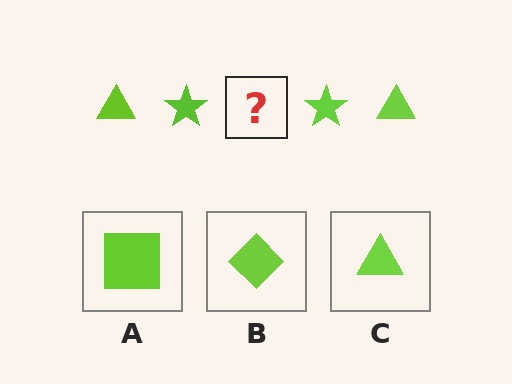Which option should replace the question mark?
Option C.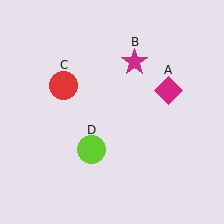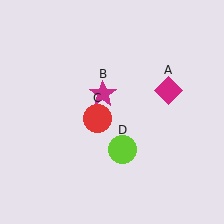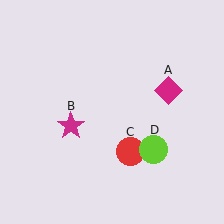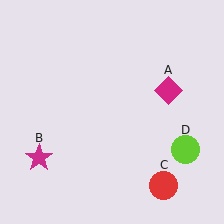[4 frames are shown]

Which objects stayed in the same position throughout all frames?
Magenta diamond (object A) remained stationary.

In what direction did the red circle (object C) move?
The red circle (object C) moved down and to the right.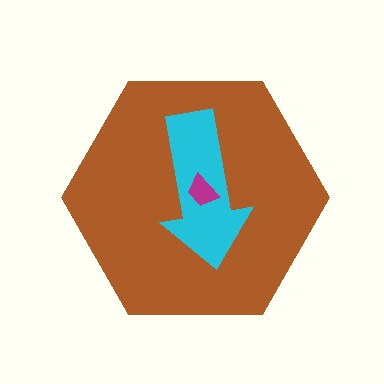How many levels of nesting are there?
3.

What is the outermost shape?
The brown hexagon.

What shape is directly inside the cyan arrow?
The magenta trapezoid.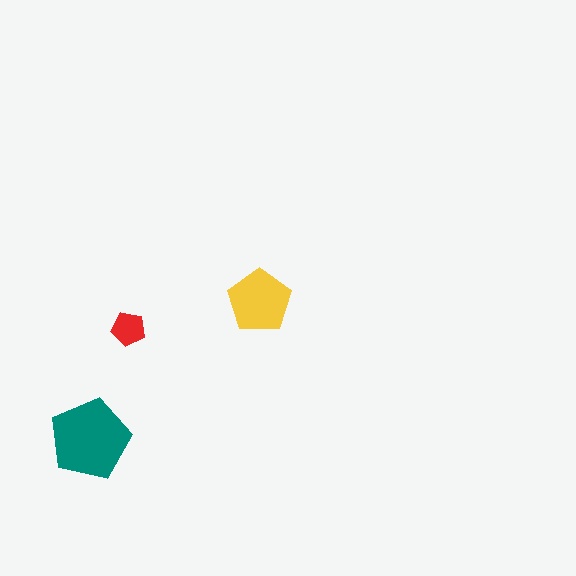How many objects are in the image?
There are 3 objects in the image.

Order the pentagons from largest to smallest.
the teal one, the yellow one, the red one.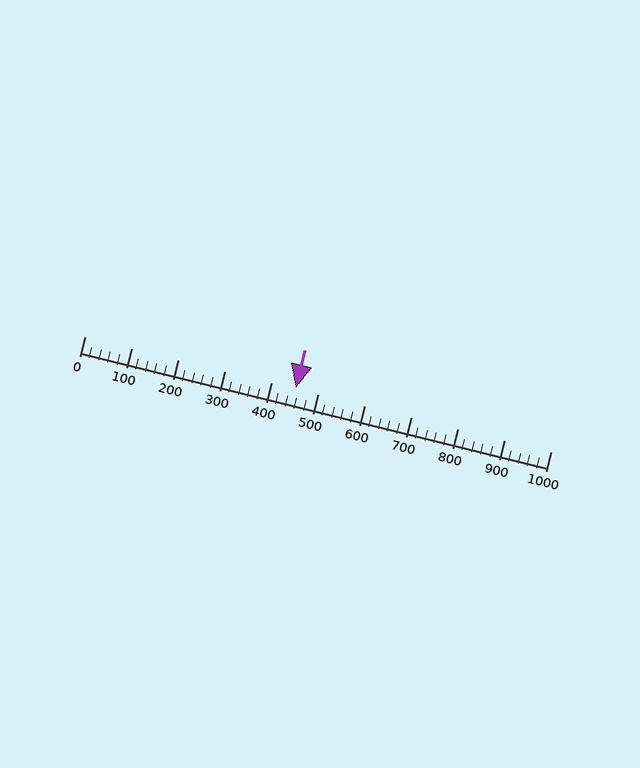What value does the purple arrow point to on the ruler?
The purple arrow points to approximately 452.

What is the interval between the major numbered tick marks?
The major tick marks are spaced 100 units apart.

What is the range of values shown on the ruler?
The ruler shows values from 0 to 1000.